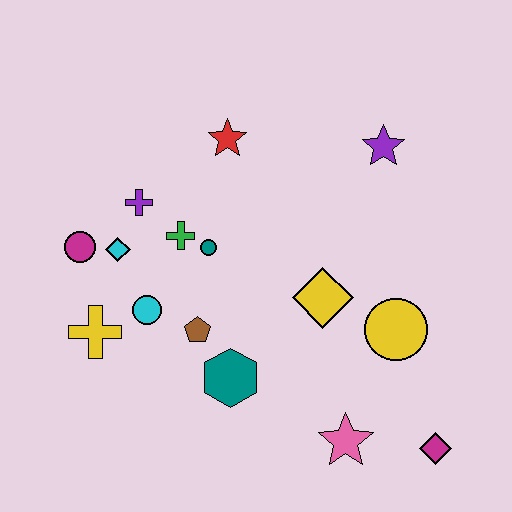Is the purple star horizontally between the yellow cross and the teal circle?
No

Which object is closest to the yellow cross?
The cyan circle is closest to the yellow cross.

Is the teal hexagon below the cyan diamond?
Yes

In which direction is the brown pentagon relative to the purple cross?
The brown pentagon is below the purple cross.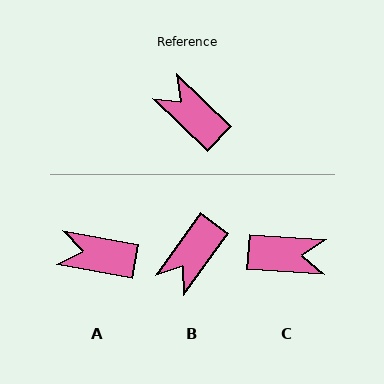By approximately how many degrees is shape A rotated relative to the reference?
Approximately 34 degrees counter-clockwise.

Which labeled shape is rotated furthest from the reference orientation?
C, about 140 degrees away.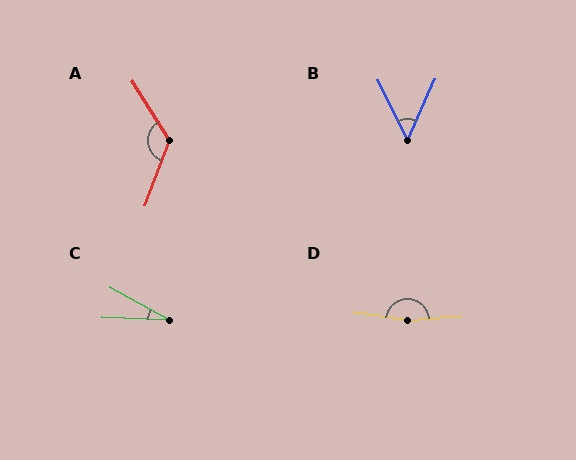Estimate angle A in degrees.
Approximately 127 degrees.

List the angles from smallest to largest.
C (27°), B (50°), A (127°), D (168°).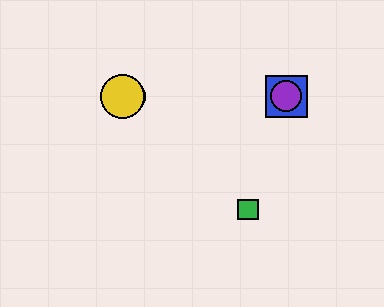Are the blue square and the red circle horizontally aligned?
Yes, both are at y≈96.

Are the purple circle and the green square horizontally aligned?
No, the purple circle is at y≈96 and the green square is at y≈210.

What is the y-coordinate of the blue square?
The blue square is at y≈96.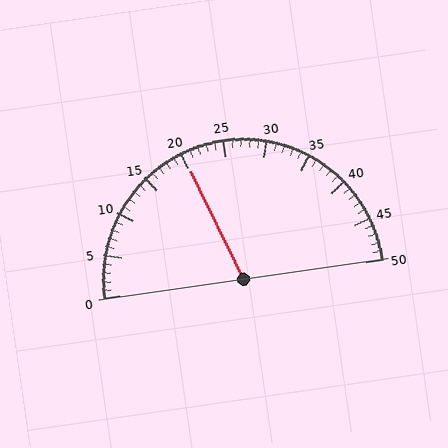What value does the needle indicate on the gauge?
The needle indicates approximately 20.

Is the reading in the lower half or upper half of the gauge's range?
The reading is in the lower half of the range (0 to 50).